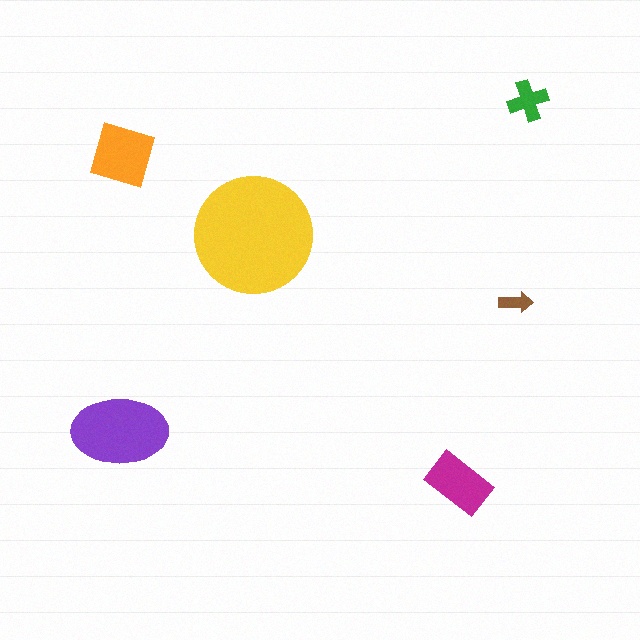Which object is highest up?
The green cross is topmost.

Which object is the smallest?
The brown arrow.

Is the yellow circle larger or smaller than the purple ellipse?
Larger.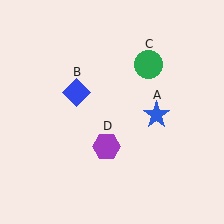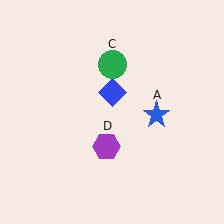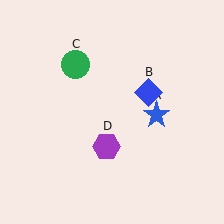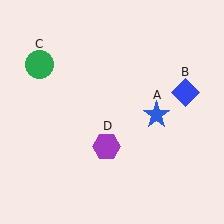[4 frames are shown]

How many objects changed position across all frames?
2 objects changed position: blue diamond (object B), green circle (object C).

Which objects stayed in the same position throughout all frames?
Blue star (object A) and purple hexagon (object D) remained stationary.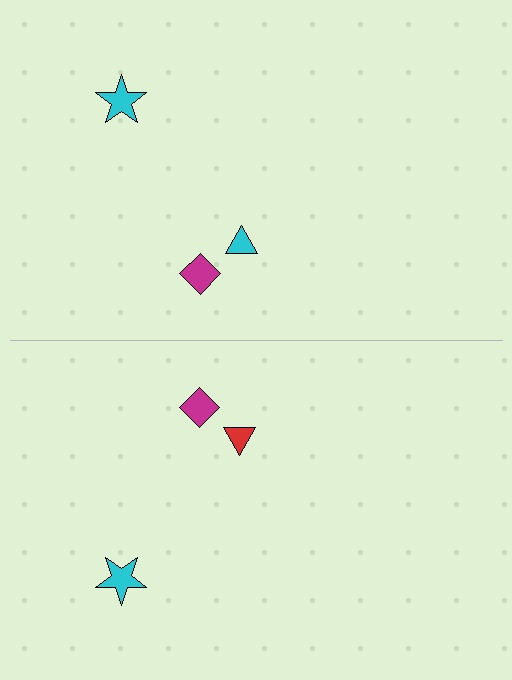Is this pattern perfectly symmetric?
No, the pattern is not perfectly symmetric. The red triangle on the bottom side breaks the symmetry — its mirror counterpart is cyan.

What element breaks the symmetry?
The red triangle on the bottom side breaks the symmetry — its mirror counterpart is cyan.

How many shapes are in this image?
There are 6 shapes in this image.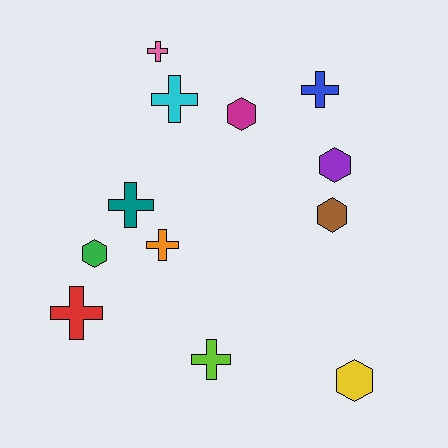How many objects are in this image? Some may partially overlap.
There are 12 objects.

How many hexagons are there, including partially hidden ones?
There are 5 hexagons.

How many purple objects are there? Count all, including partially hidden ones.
There is 1 purple object.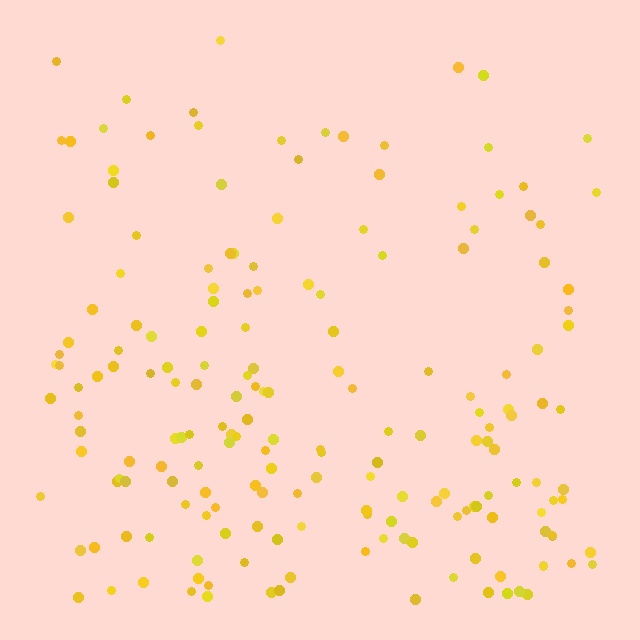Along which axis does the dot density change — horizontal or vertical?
Vertical.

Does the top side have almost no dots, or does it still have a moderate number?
Still a moderate number, just noticeably fewer than the bottom.